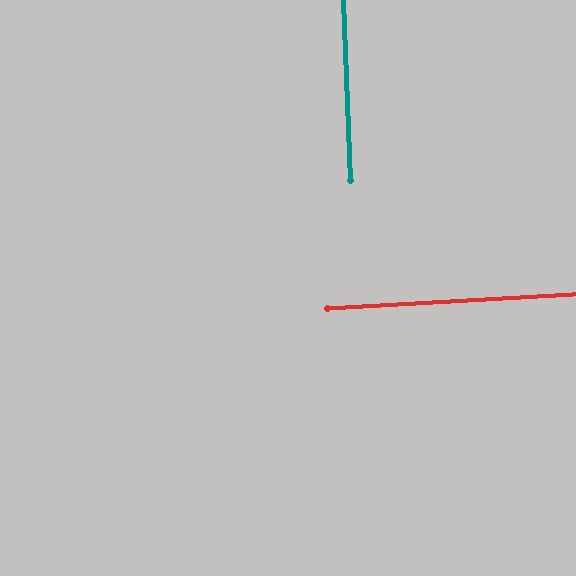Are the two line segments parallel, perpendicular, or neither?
Perpendicular — they meet at approximately 89°.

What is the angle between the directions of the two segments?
Approximately 89 degrees.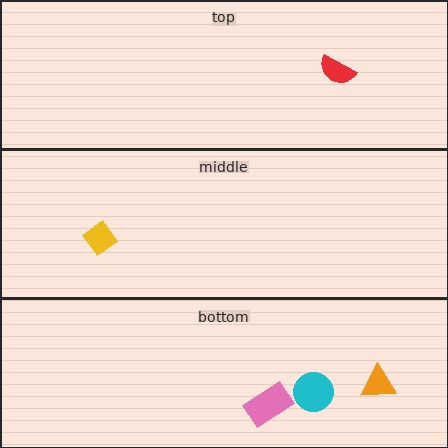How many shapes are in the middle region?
1.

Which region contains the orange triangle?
The bottom region.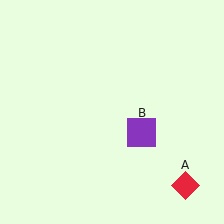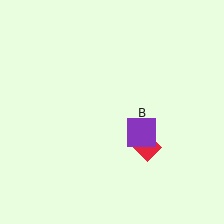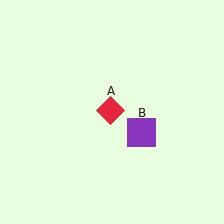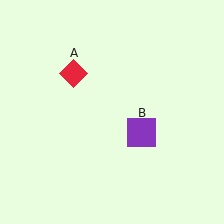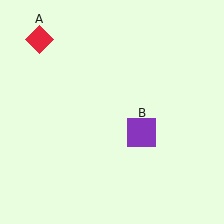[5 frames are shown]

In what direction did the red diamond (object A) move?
The red diamond (object A) moved up and to the left.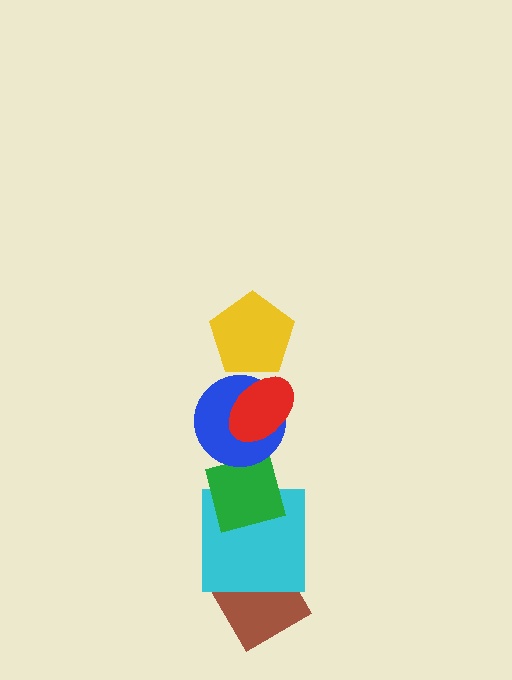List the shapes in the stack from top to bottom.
From top to bottom: the yellow pentagon, the red ellipse, the blue circle, the green square, the cyan square, the brown diamond.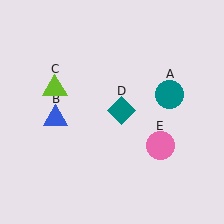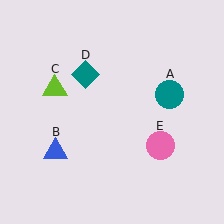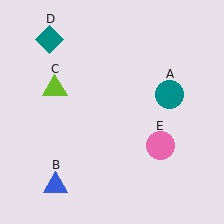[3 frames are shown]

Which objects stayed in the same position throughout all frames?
Teal circle (object A) and lime triangle (object C) and pink circle (object E) remained stationary.